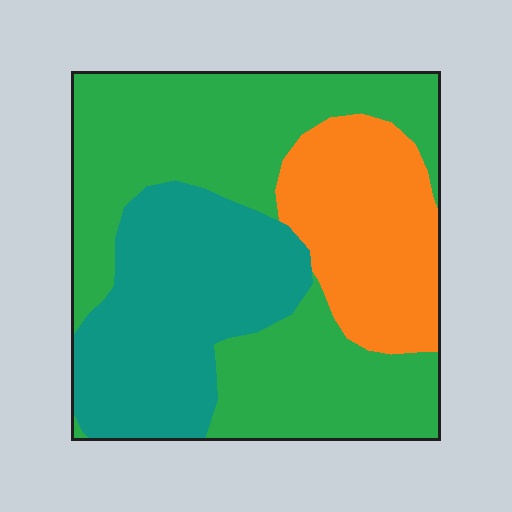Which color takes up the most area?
Green, at roughly 50%.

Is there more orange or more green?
Green.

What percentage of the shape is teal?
Teal takes up about one third (1/3) of the shape.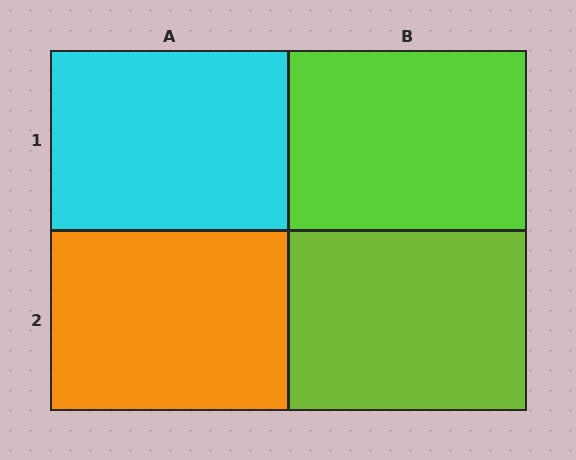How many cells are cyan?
1 cell is cyan.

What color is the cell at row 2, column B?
Lime.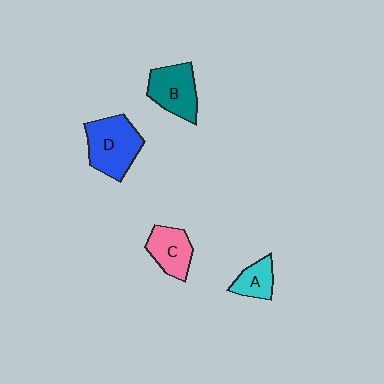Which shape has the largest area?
Shape D (blue).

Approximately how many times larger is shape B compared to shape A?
Approximately 1.7 times.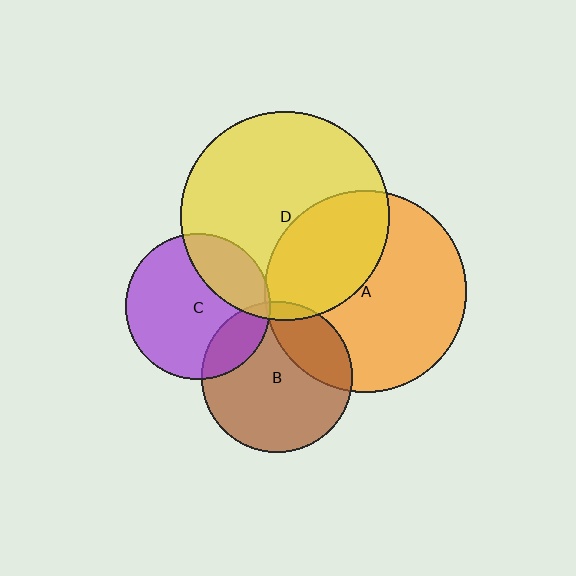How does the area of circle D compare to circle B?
Approximately 1.9 times.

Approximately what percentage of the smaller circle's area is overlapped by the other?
Approximately 35%.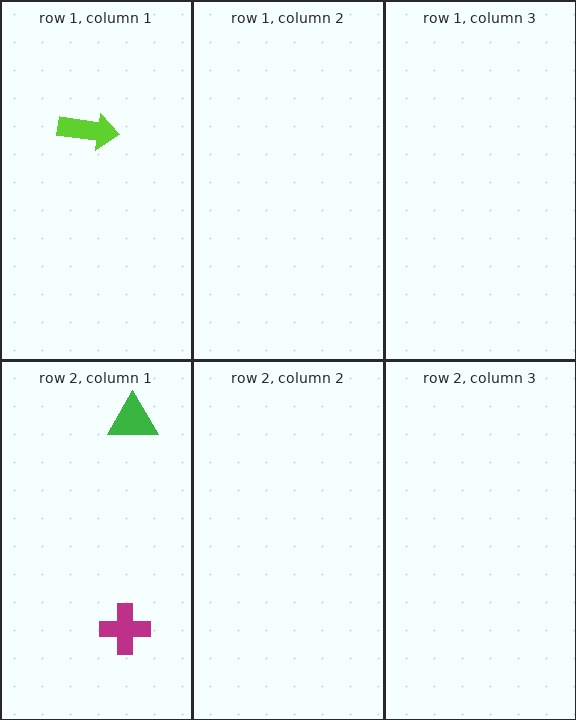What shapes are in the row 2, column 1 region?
The green triangle, the magenta cross.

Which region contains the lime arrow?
The row 1, column 1 region.